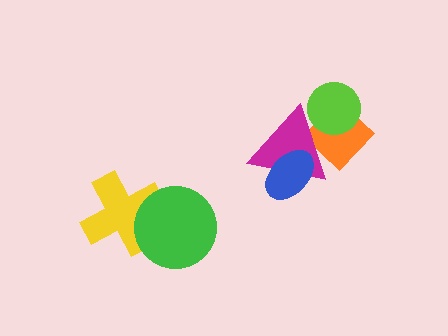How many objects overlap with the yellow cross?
1 object overlaps with the yellow cross.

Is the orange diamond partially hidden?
Yes, it is partially covered by another shape.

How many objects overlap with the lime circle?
2 objects overlap with the lime circle.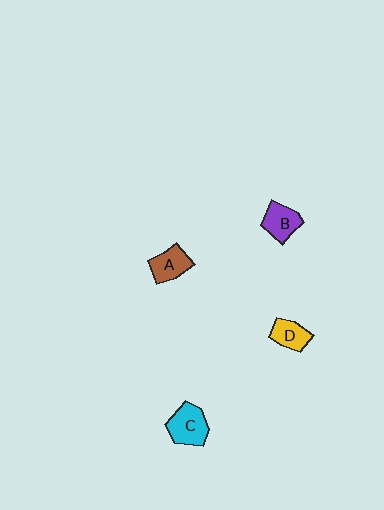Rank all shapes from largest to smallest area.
From largest to smallest: C (cyan), A (brown), B (purple), D (yellow).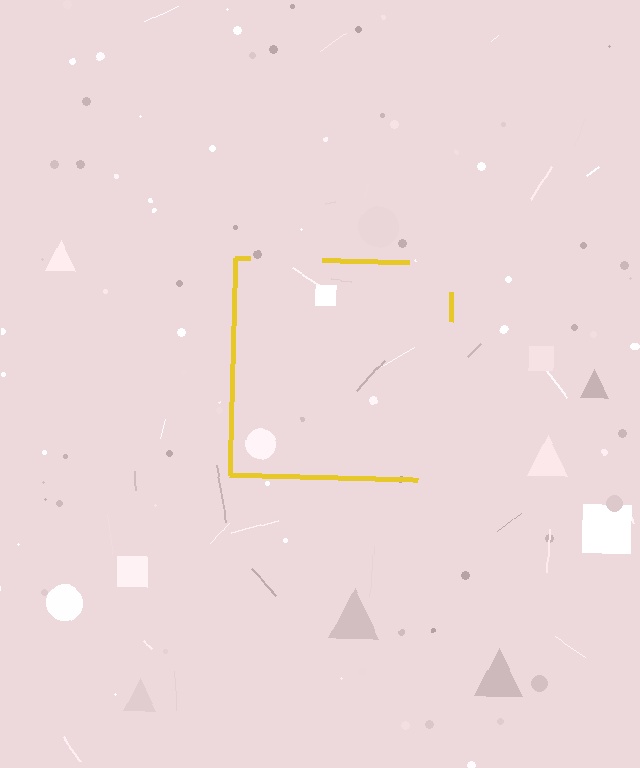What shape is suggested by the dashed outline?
The dashed outline suggests a square.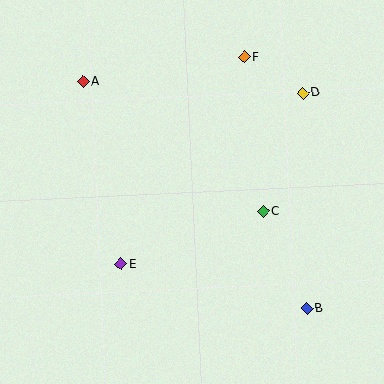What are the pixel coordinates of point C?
Point C is at (263, 211).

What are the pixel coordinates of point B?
Point B is at (307, 309).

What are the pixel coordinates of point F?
Point F is at (244, 57).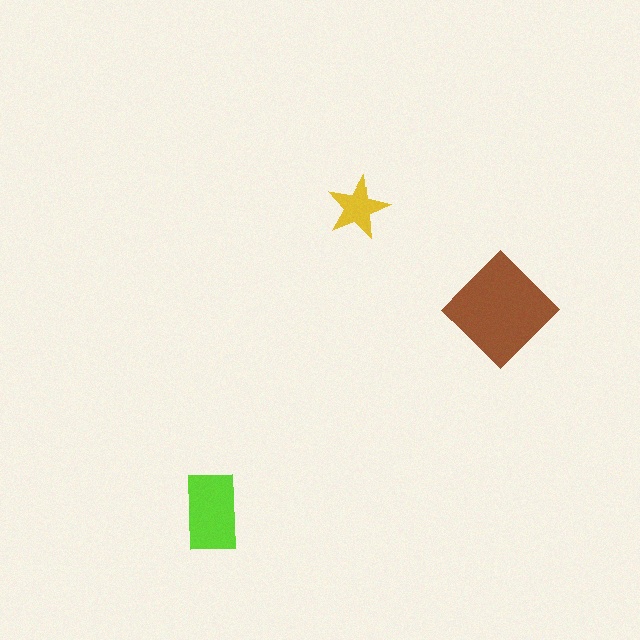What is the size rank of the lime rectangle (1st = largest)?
2nd.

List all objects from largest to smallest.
The brown diamond, the lime rectangle, the yellow star.